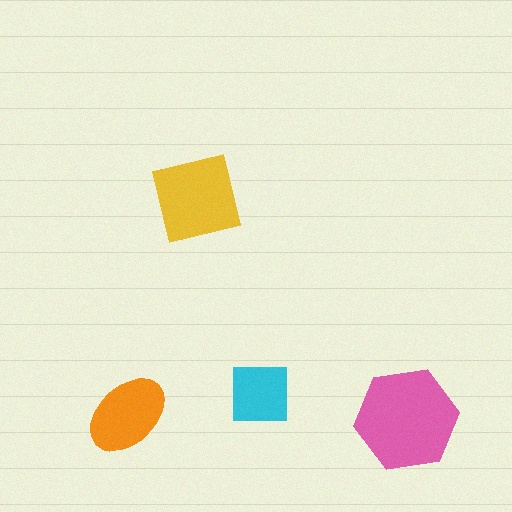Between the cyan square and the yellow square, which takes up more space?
The yellow square.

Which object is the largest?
The pink hexagon.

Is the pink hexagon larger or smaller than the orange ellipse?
Larger.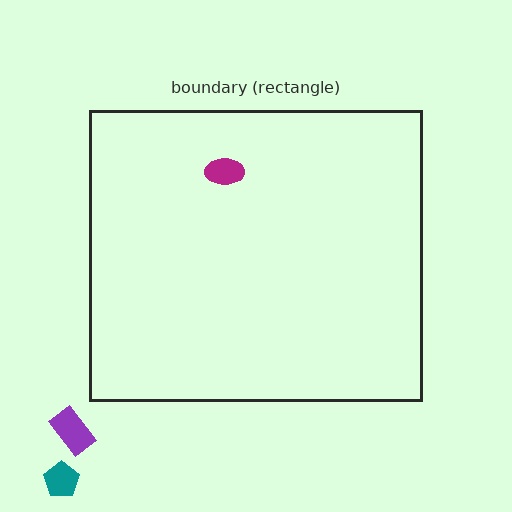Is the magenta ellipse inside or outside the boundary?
Inside.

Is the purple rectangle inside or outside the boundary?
Outside.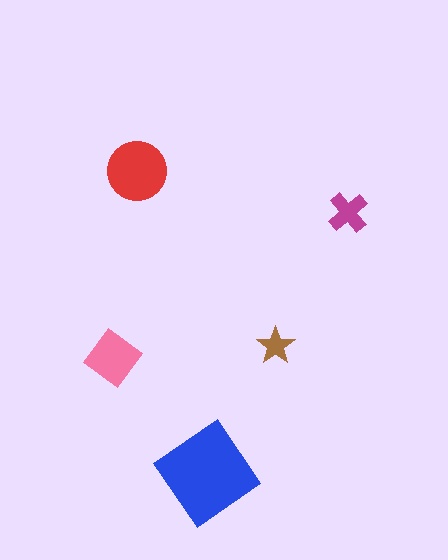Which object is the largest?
The blue diamond.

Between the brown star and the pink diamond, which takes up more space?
The pink diamond.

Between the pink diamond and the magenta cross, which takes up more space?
The pink diamond.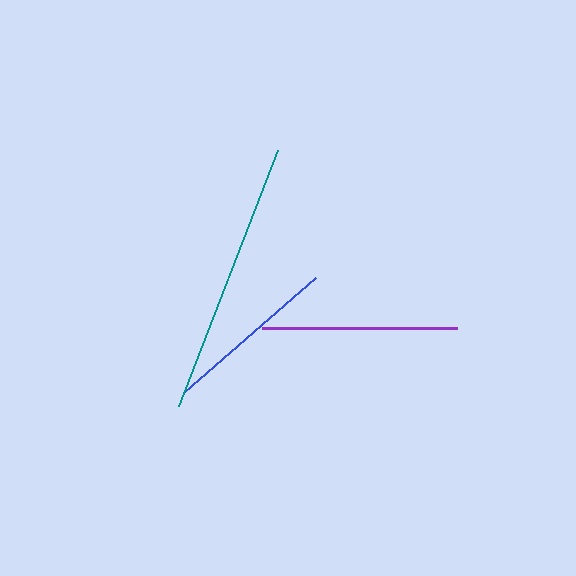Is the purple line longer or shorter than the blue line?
The purple line is longer than the blue line.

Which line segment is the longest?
The teal line is the longest at approximately 274 pixels.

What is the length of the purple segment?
The purple segment is approximately 195 pixels long.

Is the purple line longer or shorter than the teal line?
The teal line is longer than the purple line.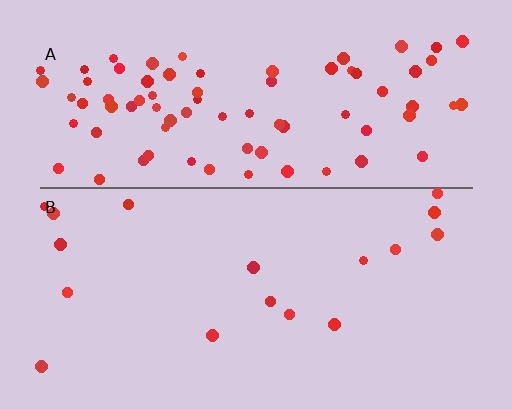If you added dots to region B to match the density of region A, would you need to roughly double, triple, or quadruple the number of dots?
Approximately quadruple.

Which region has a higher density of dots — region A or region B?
A (the top).